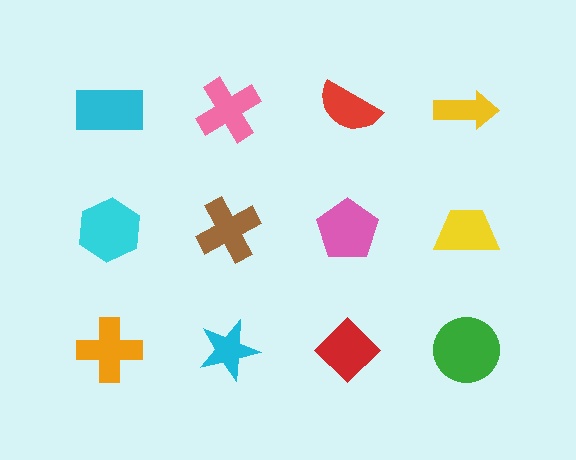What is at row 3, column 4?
A green circle.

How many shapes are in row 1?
4 shapes.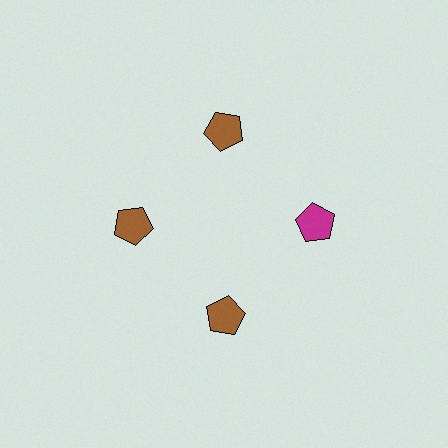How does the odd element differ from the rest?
It has a different color: magenta instead of brown.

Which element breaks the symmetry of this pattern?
The magenta pentagon at roughly the 3 o'clock position breaks the symmetry. All other shapes are brown pentagons.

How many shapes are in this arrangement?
There are 4 shapes arranged in a ring pattern.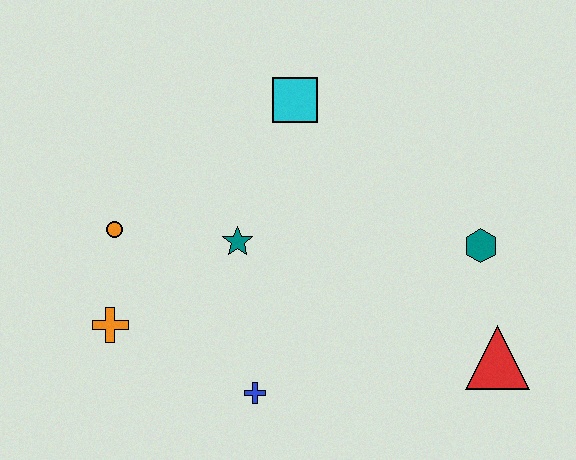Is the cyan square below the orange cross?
No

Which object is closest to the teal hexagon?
The red triangle is closest to the teal hexagon.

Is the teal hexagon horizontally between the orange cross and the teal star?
No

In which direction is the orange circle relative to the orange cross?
The orange circle is above the orange cross.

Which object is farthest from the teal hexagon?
The orange cross is farthest from the teal hexagon.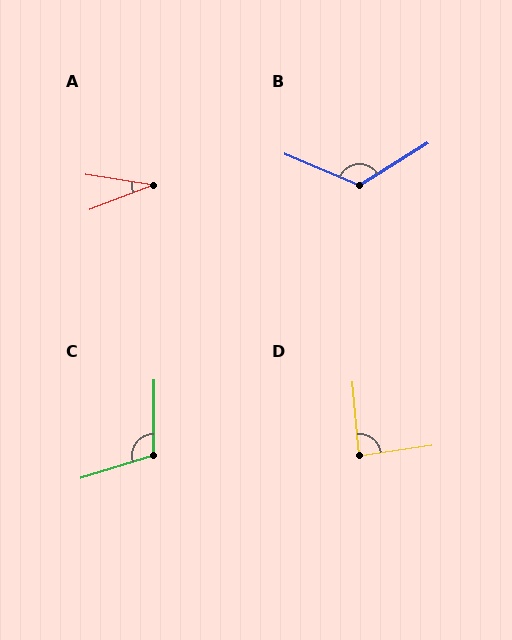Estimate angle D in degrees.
Approximately 87 degrees.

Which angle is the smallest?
A, at approximately 30 degrees.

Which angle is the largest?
B, at approximately 125 degrees.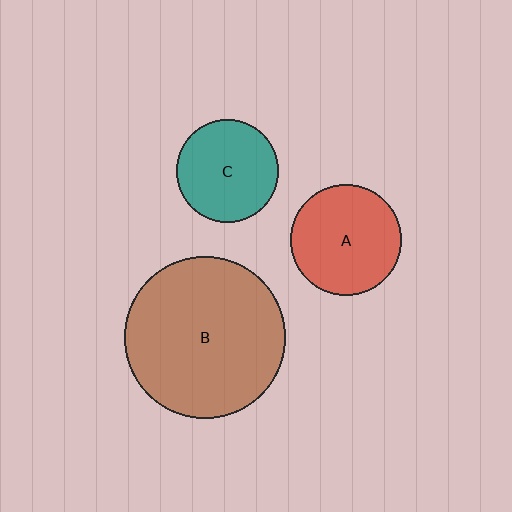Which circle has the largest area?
Circle B (brown).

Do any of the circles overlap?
No, none of the circles overlap.